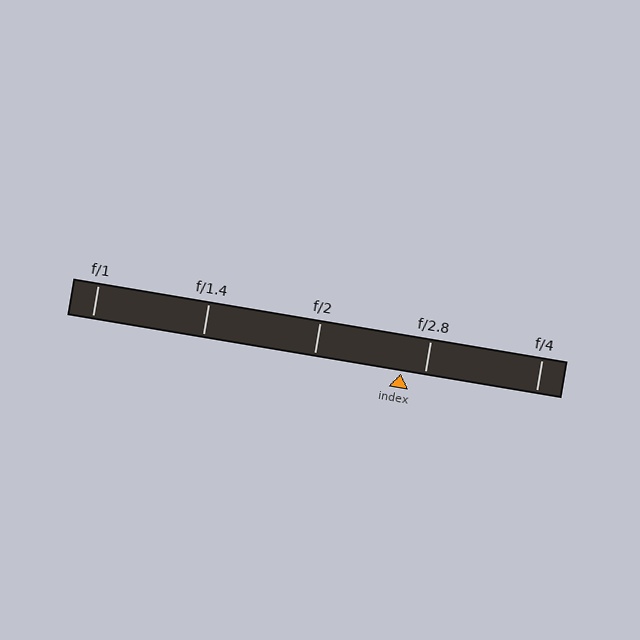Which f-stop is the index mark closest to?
The index mark is closest to f/2.8.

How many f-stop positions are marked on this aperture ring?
There are 5 f-stop positions marked.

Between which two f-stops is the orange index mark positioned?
The index mark is between f/2 and f/2.8.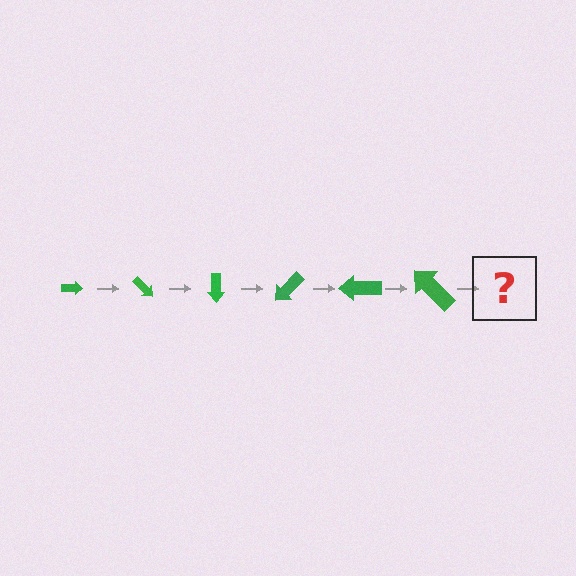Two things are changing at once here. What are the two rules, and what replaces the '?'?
The two rules are that the arrow grows larger each step and it rotates 45 degrees each step. The '?' should be an arrow, larger than the previous one and rotated 270 degrees from the start.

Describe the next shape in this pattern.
It should be an arrow, larger than the previous one and rotated 270 degrees from the start.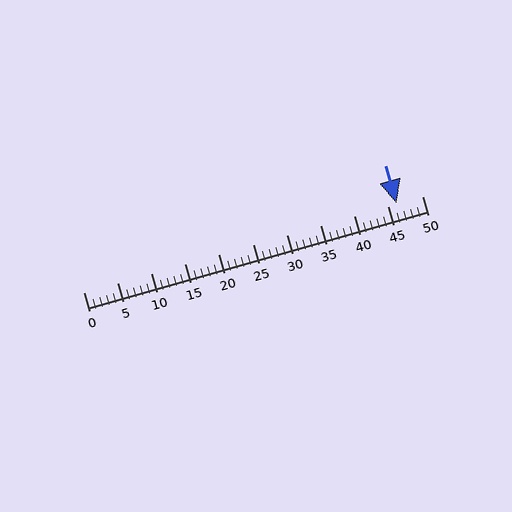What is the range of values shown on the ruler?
The ruler shows values from 0 to 50.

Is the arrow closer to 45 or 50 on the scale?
The arrow is closer to 45.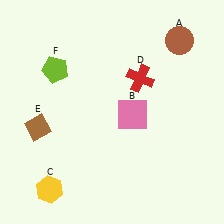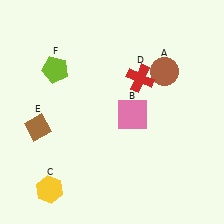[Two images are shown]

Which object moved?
The brown circle (A) moved down.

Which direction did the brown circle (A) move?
The brown circle (A) moved down.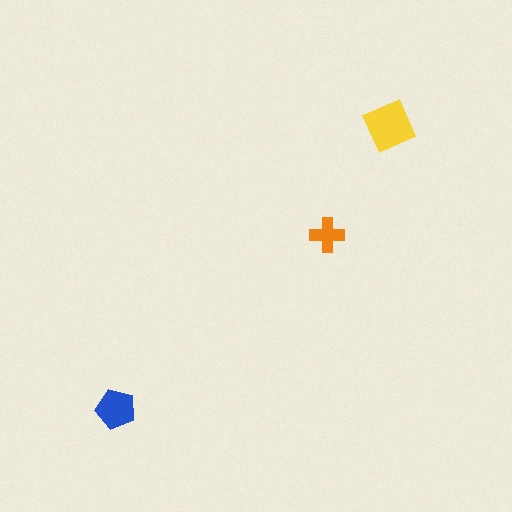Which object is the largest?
The yellow diamond.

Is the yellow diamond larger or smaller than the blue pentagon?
Larger.